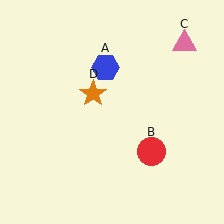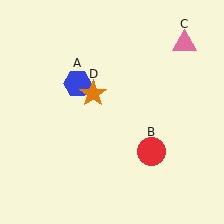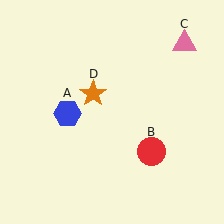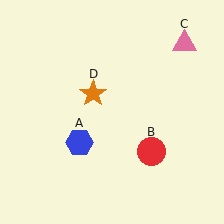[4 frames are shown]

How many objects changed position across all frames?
1 object changed position: blue hexagon (object A).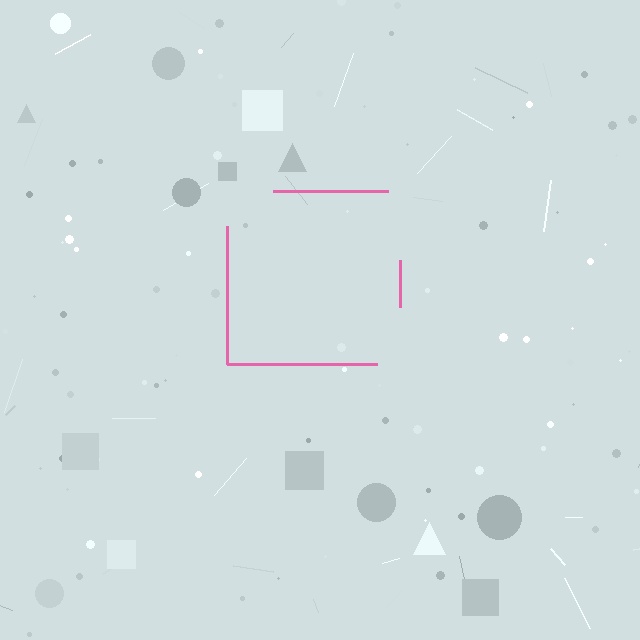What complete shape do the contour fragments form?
The contour fragments form a square.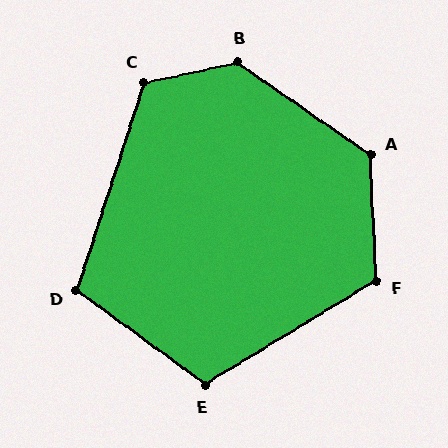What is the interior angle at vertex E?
Approximately 112 degrees (obtuse).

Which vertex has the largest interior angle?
B, at approximately 133 degrees.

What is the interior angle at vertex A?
Approximately 127 degrees (obtuse).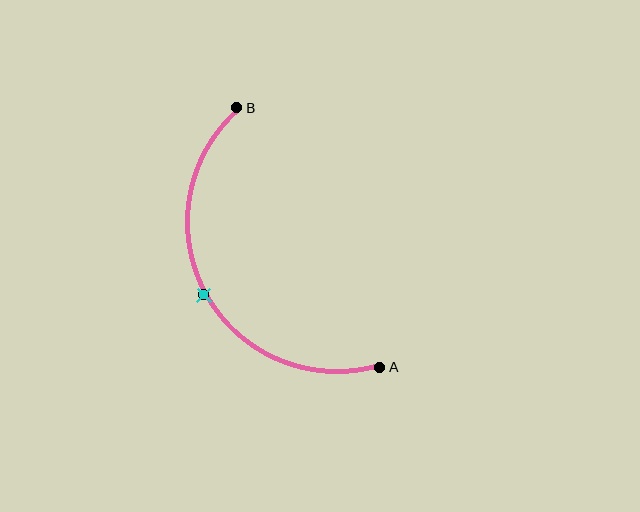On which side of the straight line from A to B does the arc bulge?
The arc bulges to the left of the straight line connecting A and B.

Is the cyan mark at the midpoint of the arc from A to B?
Yes. The cyan mark lies on the arc at equal arc-length from both A and B — it is the arc midpoint.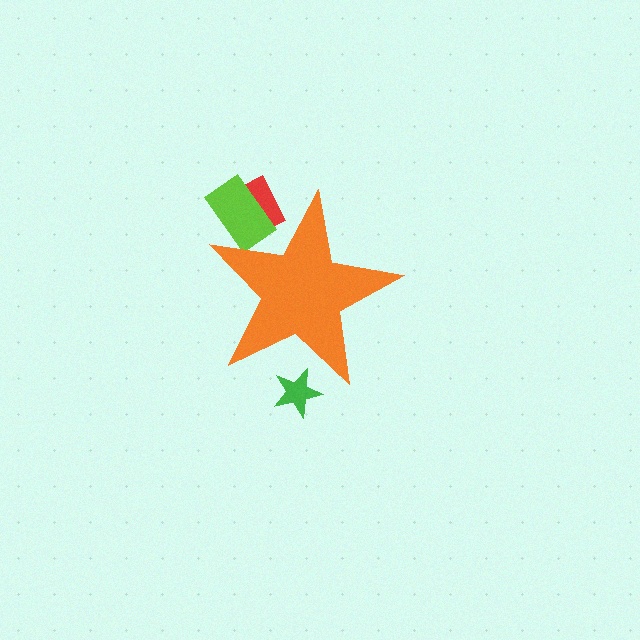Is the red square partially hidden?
Yes, the red square is partially hidden behind the orange star.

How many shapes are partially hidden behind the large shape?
3 shapes are partially hidden.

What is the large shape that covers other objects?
An orange star.